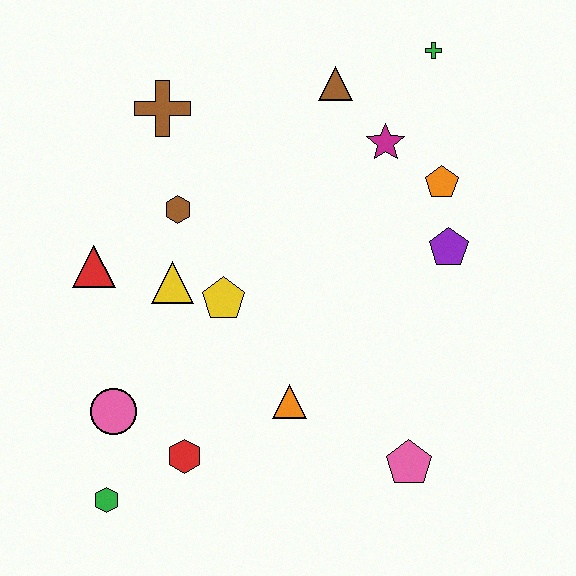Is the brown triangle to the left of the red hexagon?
No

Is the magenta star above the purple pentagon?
Yes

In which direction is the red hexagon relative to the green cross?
The red hexagon is below the green cross.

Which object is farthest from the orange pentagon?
The green hexagon is farthest from the orange pentagon.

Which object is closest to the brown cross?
The brown hexagon is closest to the brown cross.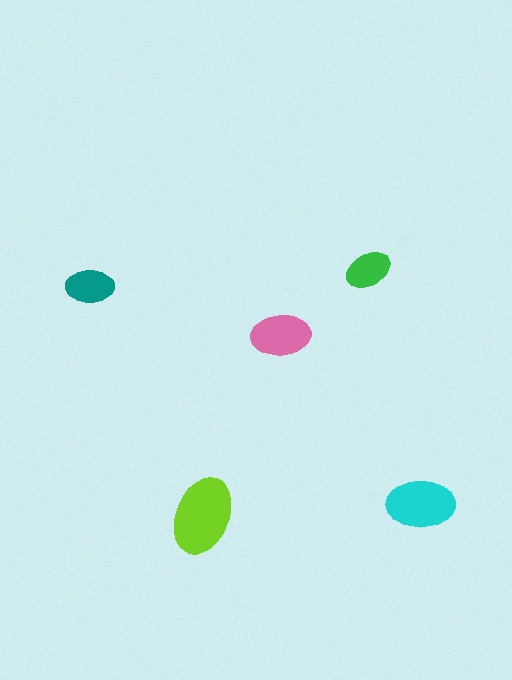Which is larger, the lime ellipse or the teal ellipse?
The lime one.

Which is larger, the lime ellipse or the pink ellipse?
The lime one.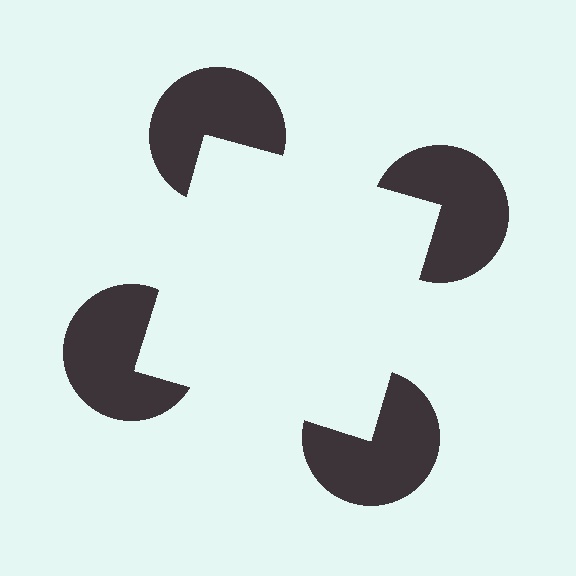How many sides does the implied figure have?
4 sides.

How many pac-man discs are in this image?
There are 4 — one at each vertex of the illusory square.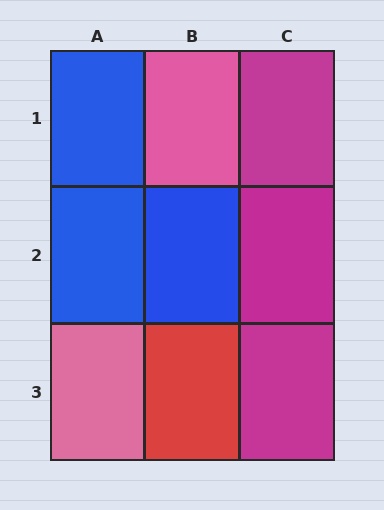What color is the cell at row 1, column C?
Magenta.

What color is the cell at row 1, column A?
Blue.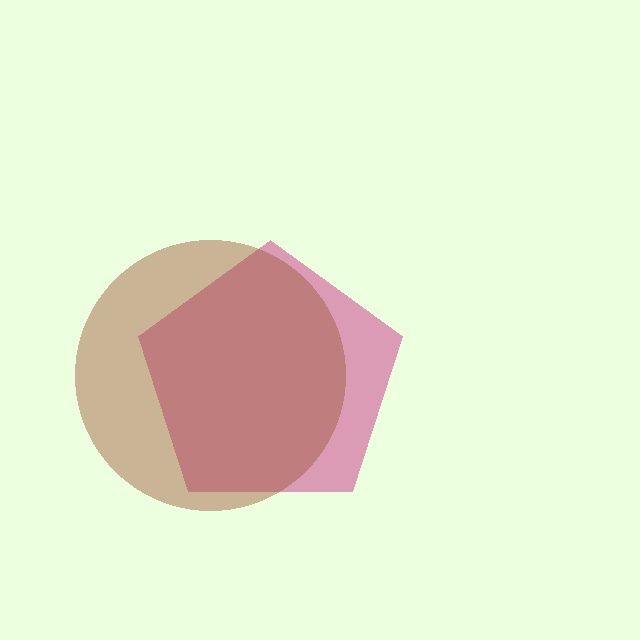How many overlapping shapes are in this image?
There are 2 overlapping shapes in the image.